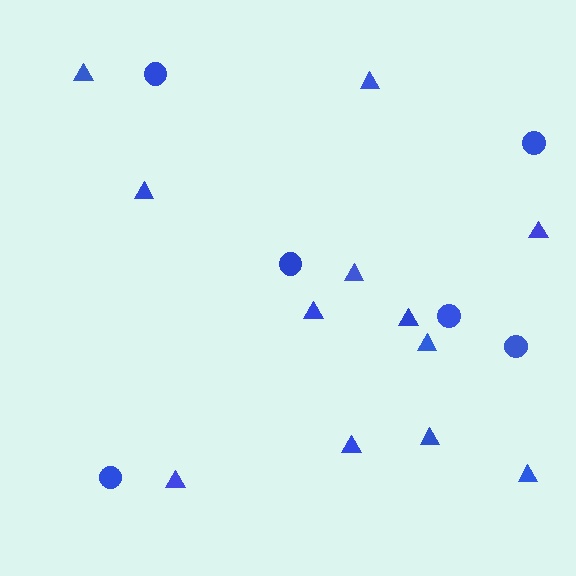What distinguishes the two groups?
There are 2 groups: one group of triangles (12) and one group of circles (6).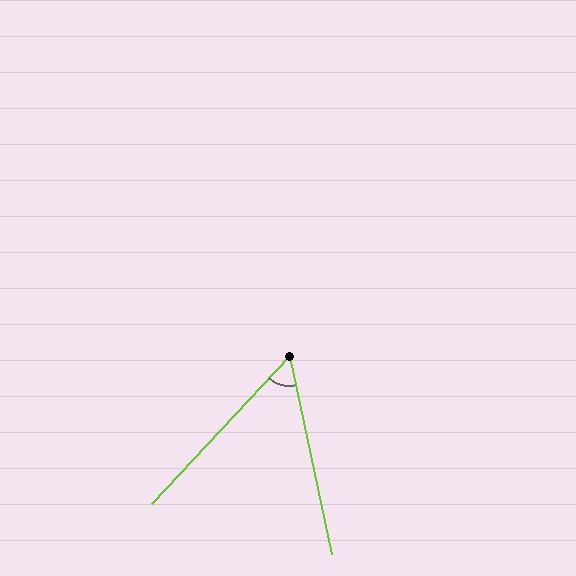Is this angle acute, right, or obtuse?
It is acute.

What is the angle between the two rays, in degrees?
Approximately 55 degrees.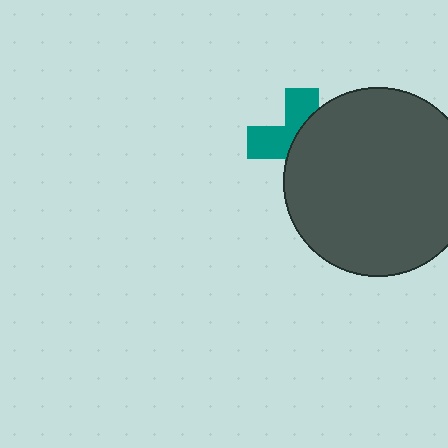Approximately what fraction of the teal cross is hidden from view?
Roughly 58% of the teal cross is hidden behind the dark gray circle.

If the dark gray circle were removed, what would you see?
You would see the complete teal cross.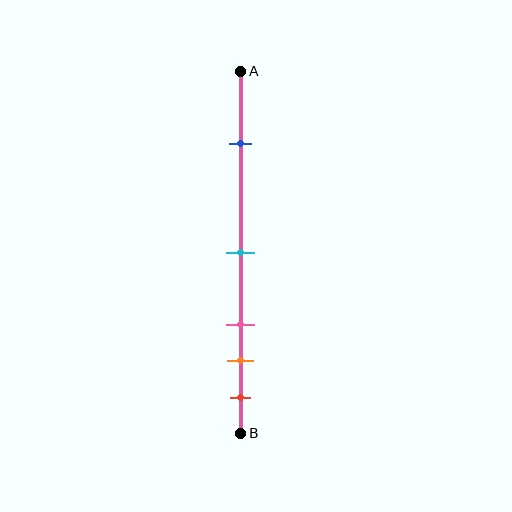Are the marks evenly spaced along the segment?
No, the marks are not evenly spaced.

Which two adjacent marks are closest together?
The orange and red marks are the closest adjacent pair.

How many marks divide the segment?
There are 5 marks dividing the segment.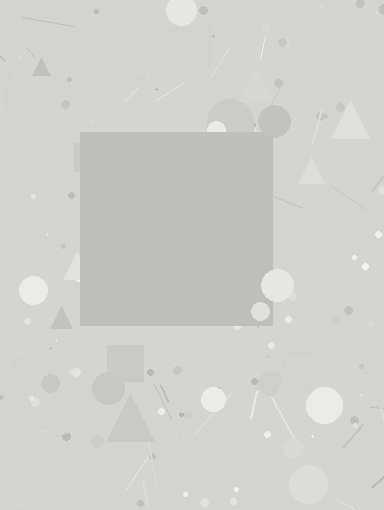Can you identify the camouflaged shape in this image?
The camouflaged shape is a square.